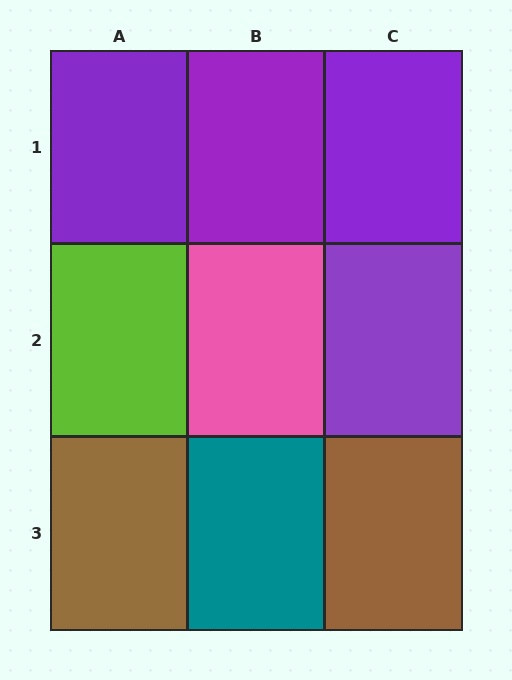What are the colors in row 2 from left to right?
Lime, pink, purple.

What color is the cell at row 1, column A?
Purple.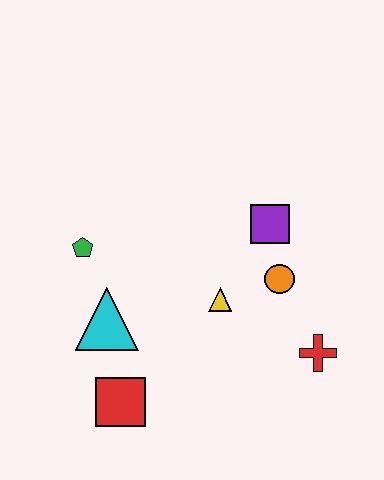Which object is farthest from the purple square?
The red square is farthest from the purple square.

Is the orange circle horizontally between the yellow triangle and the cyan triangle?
No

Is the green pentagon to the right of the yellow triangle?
No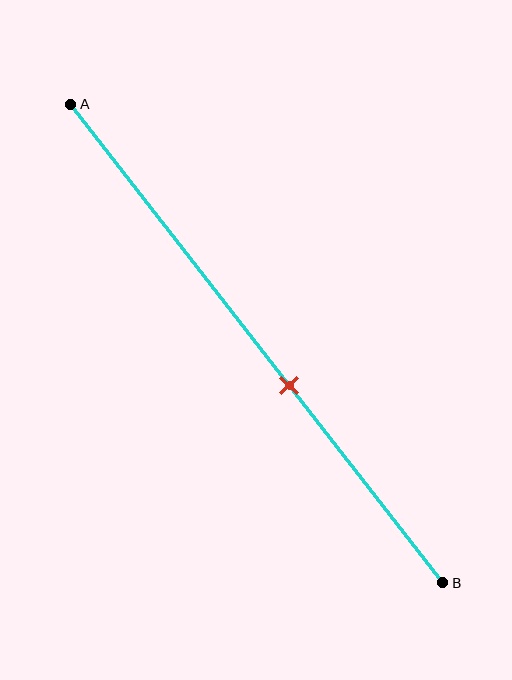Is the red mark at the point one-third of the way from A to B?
No, the mark is at about 60% from A, not at the 33% one-third point.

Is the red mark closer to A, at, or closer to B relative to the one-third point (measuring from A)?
The red mark is closer to point B than the one-third point of segment AB.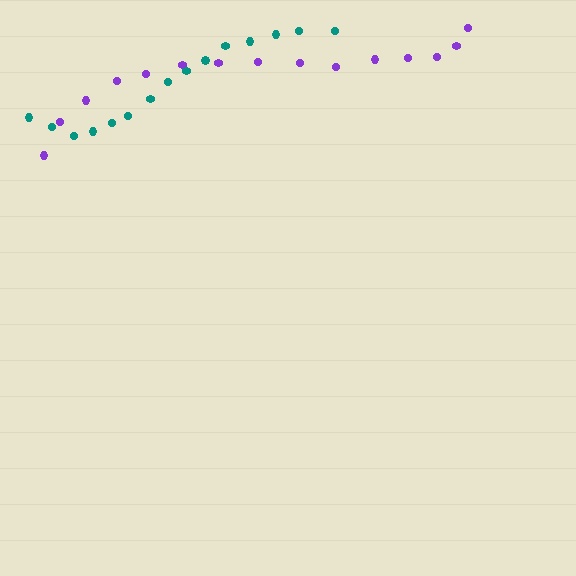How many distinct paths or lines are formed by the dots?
There are 2 distinct paths.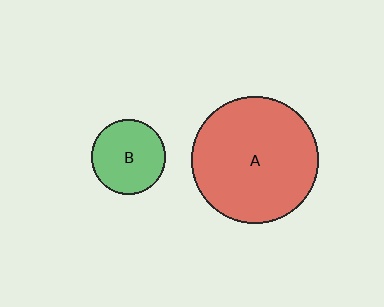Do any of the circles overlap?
No, none of the circles overlap.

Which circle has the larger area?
Circle A (red).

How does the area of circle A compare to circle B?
Approximately 2.9 times.